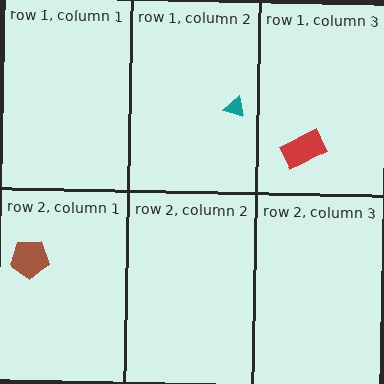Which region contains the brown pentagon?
The row 2, column 1 region.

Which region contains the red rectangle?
The row 1, column 3 region.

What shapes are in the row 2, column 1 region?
The brown pentagon.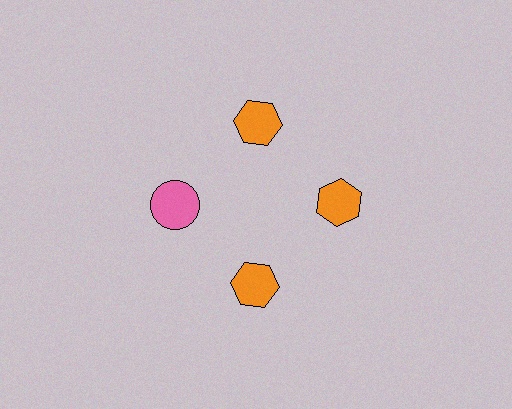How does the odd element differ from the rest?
It differs in both color (pink instead of orange) and shape (circle instead of hexagon).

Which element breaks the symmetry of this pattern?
The pink circle at roughly the 9 o'clock position breaks the symmetry. All other shapes are orange hexagons.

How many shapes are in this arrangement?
There are 4 shapes arranged in a ring pattern.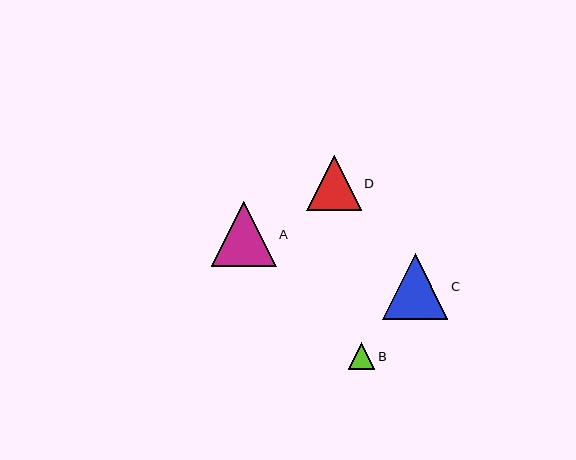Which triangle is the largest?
Triangle C is the largest with a size of approximately 65 pixels.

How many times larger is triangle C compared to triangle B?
Triangle C is approximately 2.4 times the size of triangle B.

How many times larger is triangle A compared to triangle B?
Triangle A is approximately 2.4 times the size of triangle B.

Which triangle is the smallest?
Triangle B is the smallest with a size of approximately 27 pixels.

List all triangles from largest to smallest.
From largest to smallest: C, A, D, B.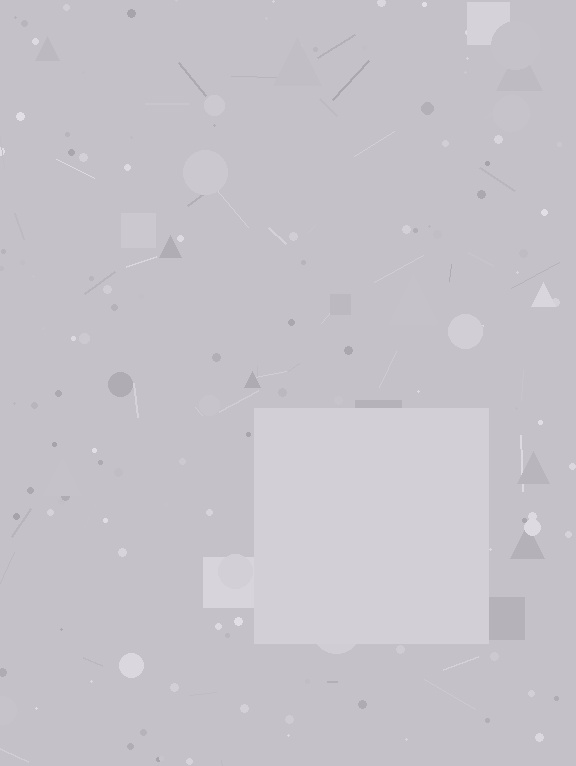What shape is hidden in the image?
A square is hidden in the image.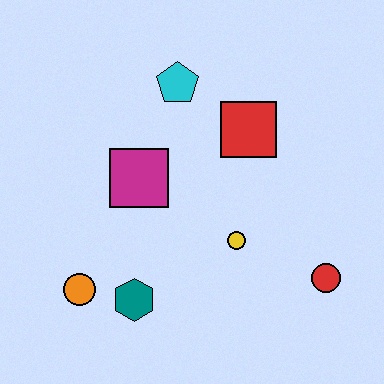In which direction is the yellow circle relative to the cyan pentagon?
The yellow circle is below the cyan pentagon.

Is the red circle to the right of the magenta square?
Yes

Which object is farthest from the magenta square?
The red circle is farthest from the magenta square.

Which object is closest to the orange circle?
The teal hexagon is closest to the orange circle.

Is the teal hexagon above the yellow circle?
No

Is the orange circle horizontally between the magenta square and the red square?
No